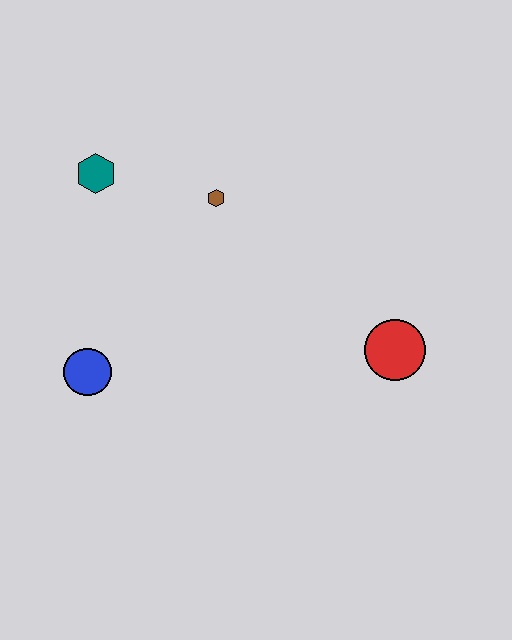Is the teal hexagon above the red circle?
Yes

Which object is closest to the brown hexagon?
The teal hexagon is closest to the brown hexagon.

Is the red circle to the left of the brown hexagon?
No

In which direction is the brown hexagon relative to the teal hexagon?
The brown hexagon is to the right of the teal hexagon.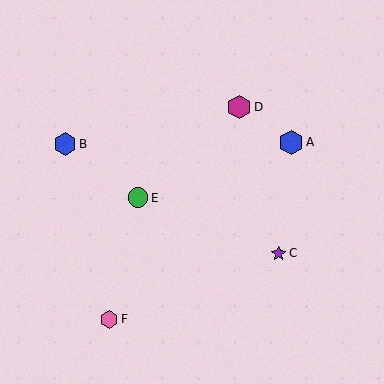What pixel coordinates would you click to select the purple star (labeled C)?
Click at (278, 253) to select the purple star C.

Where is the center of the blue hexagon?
The center of the blue hexagon is at (292, 143).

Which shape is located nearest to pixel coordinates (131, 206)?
The green circle (labeled E) at (138, 197) is nearest to that location.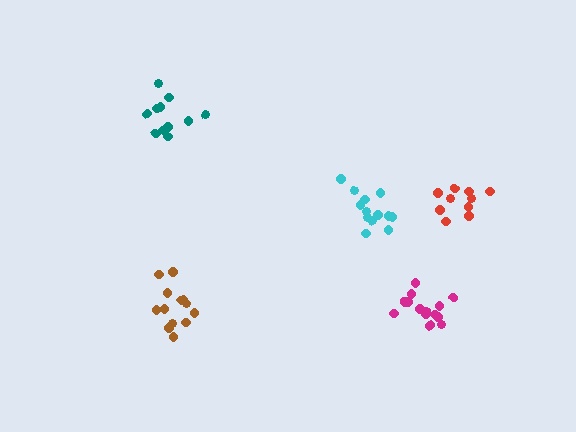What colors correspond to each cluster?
The clusters are colored: red, brown, teal, cyan, magenta.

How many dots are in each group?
Group 1: 10 dots, Group 2: 13 dots, Group 3: 11 dots, Group 4: 13 dots, Group 5: 14 dots (61 total).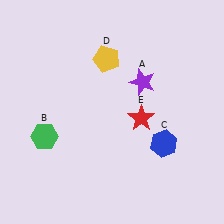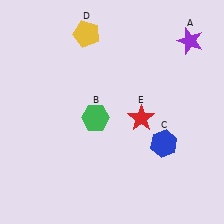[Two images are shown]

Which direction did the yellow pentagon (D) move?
The yellow pentagon (D) moved up.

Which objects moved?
The objects that moved are: the purple star (A), the green hexagon (B), the yellow pentagon (D).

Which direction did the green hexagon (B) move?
The green hexagon (B) moved right.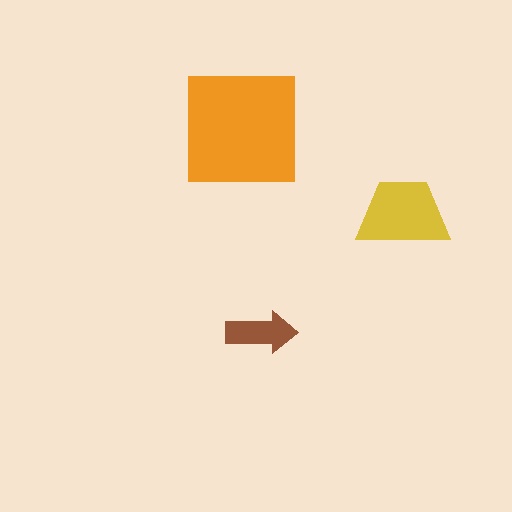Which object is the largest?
The orange square.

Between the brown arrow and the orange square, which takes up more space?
The orange square.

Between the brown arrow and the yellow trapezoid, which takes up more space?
The yellow trapezoid.